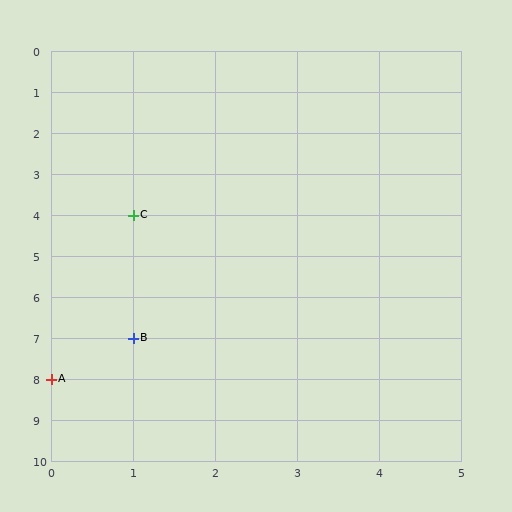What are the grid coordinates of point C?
Point C is at grid coordinates (1, 4).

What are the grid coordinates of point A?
Point A is at grid coordinates (0, 8).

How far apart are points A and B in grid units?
Points A and B are 1 column and 1 row apart (about 1.4 grid units diagonally).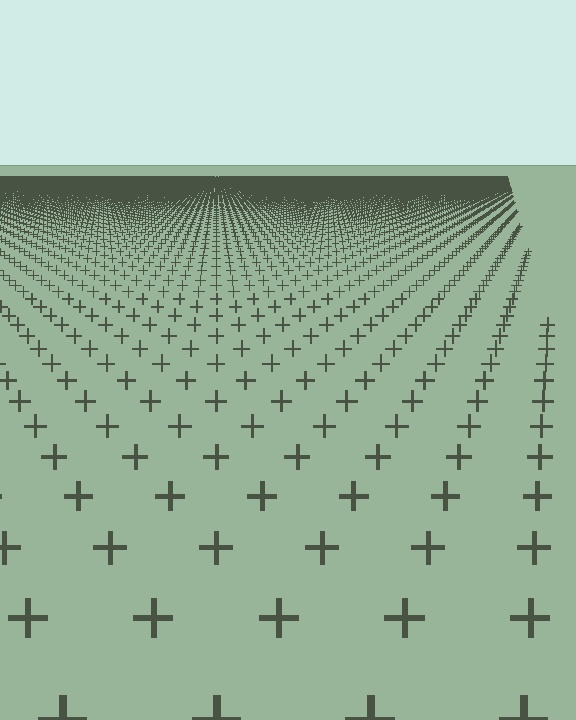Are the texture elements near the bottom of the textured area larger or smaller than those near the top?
Larger. Near the bottom, elements are closer to the viewer and appear at a bigger on-screen size.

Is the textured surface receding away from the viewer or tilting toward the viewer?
The surface is receding away from the viewer. Texture elements get smaller and denser toward the top.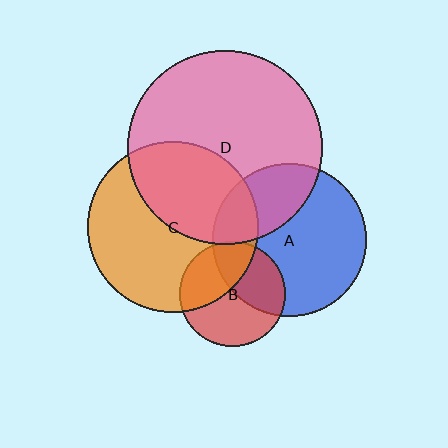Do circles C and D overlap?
Yes.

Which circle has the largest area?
Circle D (pink).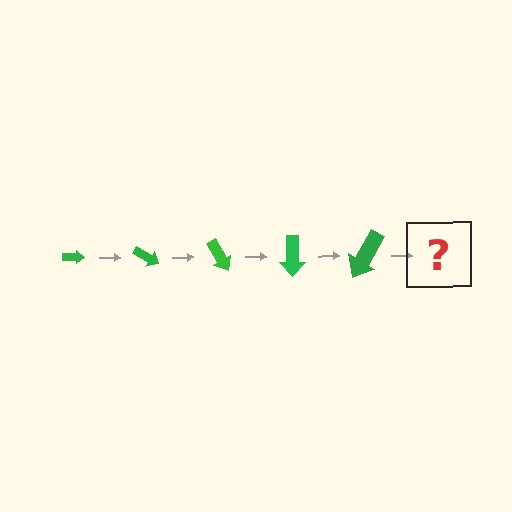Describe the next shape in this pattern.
It should be an arrow, larger than the previous one and rotated 150 degrees from the start.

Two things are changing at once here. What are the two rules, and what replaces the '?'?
The two rules are that the arrow grows larger each step and it rotates 30 degrees each step. The '?' should be an arrow, larger than the previous one and rotated 150 degrees from the start.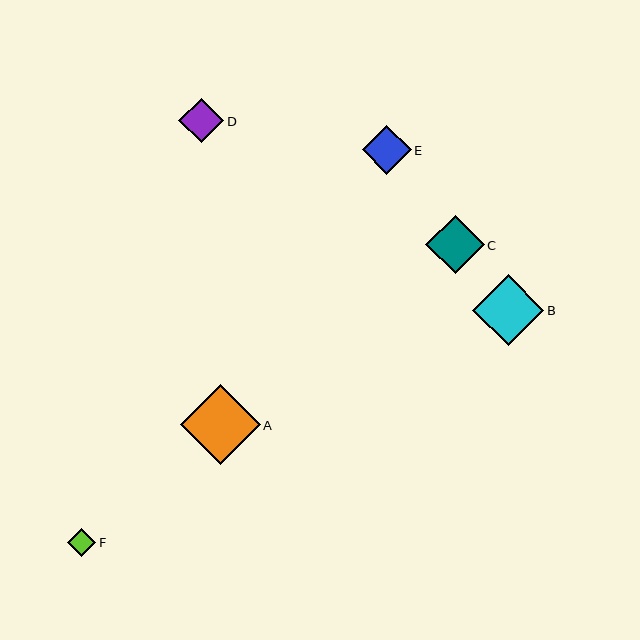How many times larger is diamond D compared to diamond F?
Diamond D is approximately 1.6 times the size of diamond F.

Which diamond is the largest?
Diamond A is the largest with a size of approximately 80 pixels.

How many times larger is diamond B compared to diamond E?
Diamond B is approximately 1.5 times the size of diamond E.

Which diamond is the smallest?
Diamond F is the smallest with a size of approximately 28 pixels.